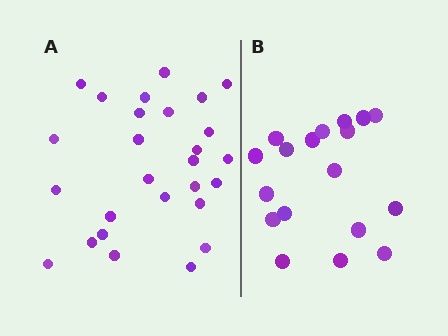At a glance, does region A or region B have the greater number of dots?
Region A (the left region) has more dots.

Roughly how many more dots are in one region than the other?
Region A has roughly 8 or so more dots than region B.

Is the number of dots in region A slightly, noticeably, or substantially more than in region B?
Region A has substantially more. The ratio is roughly 1.5 to 1.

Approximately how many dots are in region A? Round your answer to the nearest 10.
About 30 dots. (The exact count is 27, which rounds to 30.)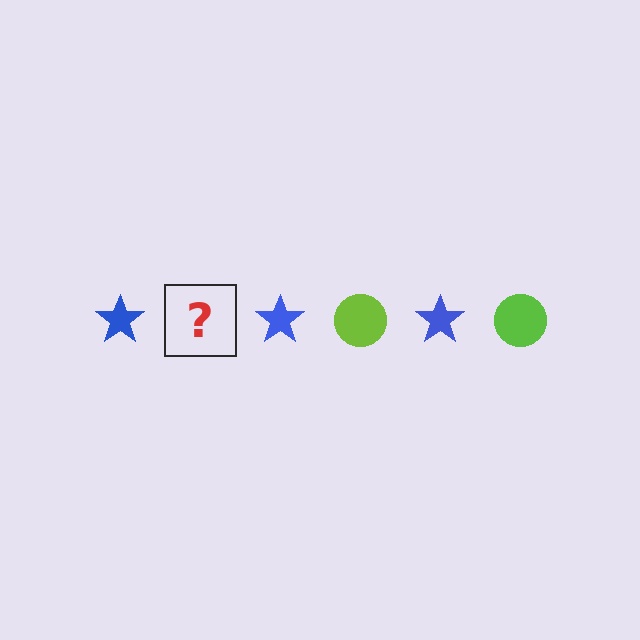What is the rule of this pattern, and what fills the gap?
The rule is that the pattern alternates between blue star and lime circle. The gap should be filled with a lime circle.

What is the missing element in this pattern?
The missing element is a lime circle.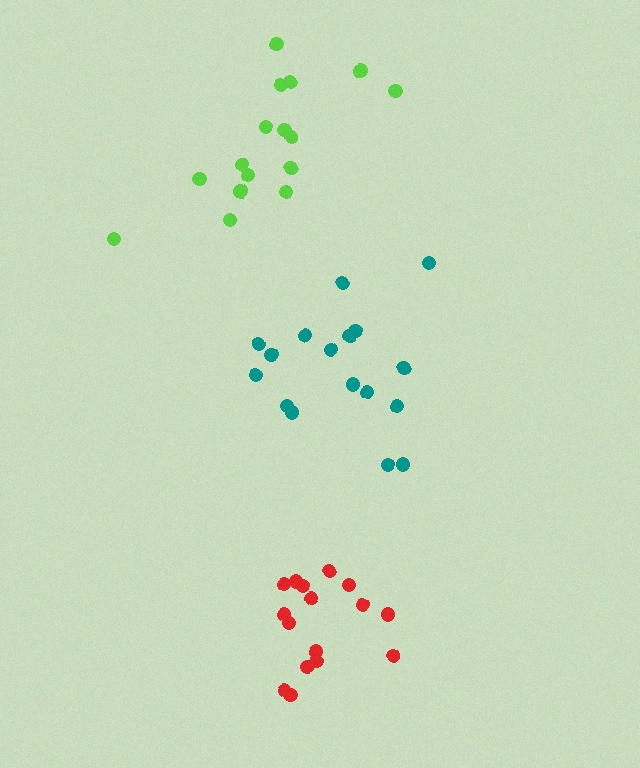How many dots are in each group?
Group 1: 17 dots, Group 2: 16 dots, Group 3: 16 dots (49 total).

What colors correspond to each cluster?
The clusters are colored: teal, red, lime.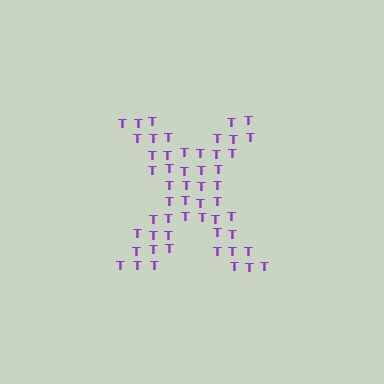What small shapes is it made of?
It is made of small letter T's.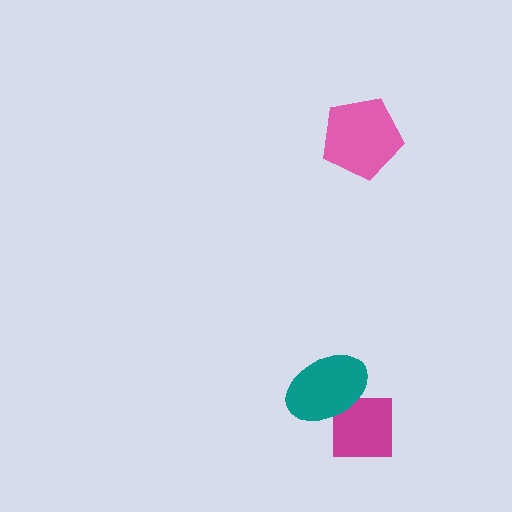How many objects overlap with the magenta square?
1 object overlaps with the magenta square.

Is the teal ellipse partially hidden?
No, no other shape covers it.